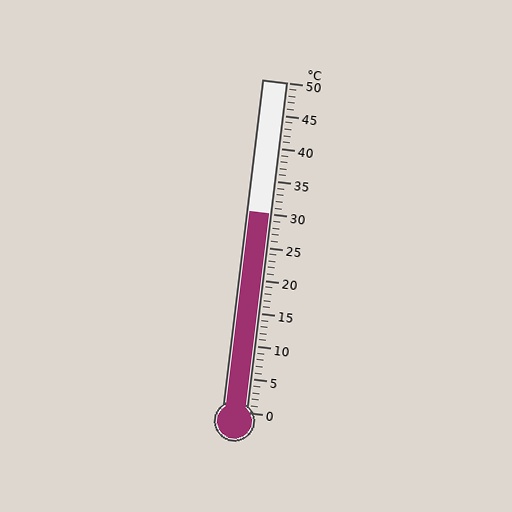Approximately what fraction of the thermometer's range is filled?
The thermometer is filled to approximately 60% of its range.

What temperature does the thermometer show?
The thermometer shows approximately 30°C.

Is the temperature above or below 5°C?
The temperature is above 5°C.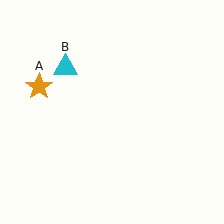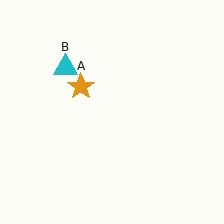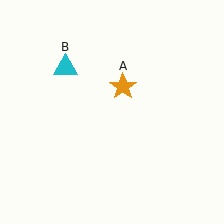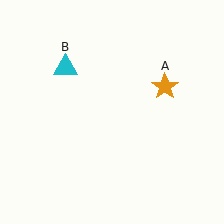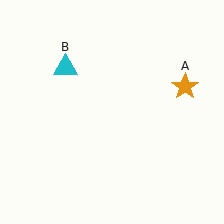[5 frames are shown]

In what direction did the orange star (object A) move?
The orange star (object A) moved right.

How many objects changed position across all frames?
1 object changed position: orange star (object A).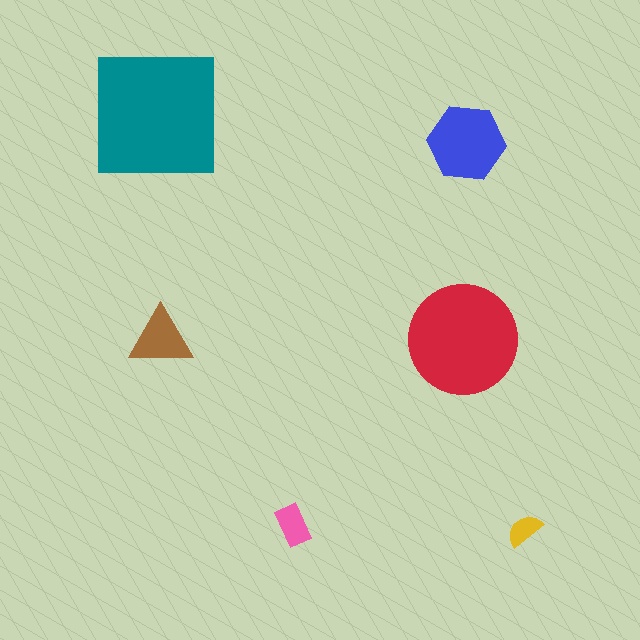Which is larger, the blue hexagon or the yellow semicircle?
The blue hexagon.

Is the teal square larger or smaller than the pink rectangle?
Larger.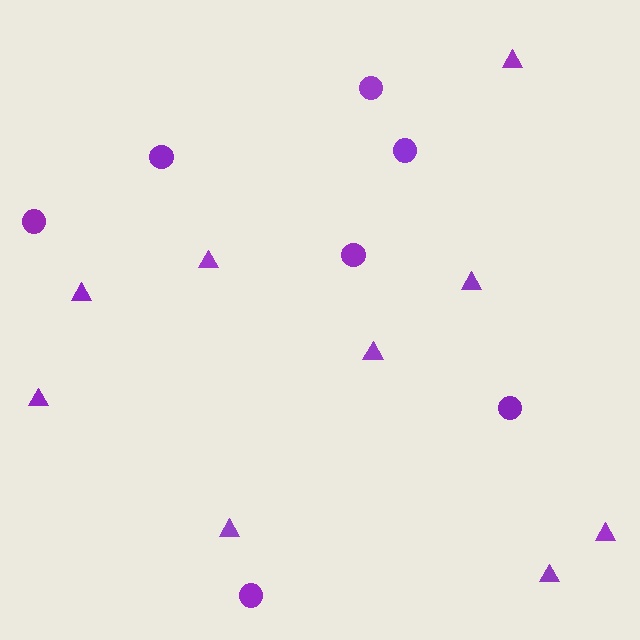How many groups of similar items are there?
There are 2 groups: one group of triangles (9) and one group of circles (7).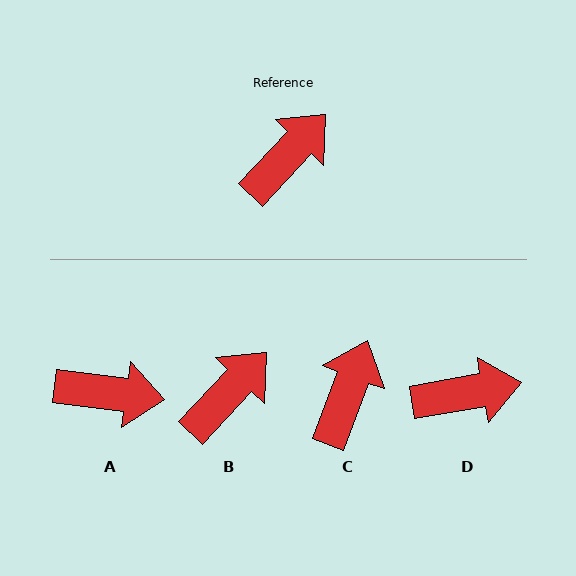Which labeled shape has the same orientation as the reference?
B.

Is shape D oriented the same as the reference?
No, it is off by about 37 degrees.